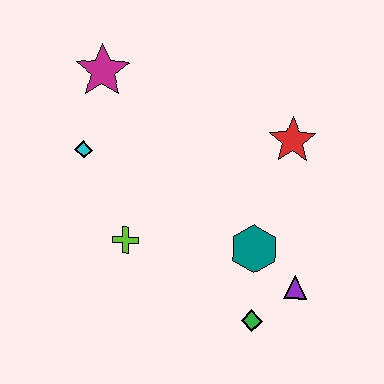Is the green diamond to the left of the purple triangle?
Yes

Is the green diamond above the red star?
No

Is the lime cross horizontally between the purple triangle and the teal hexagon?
No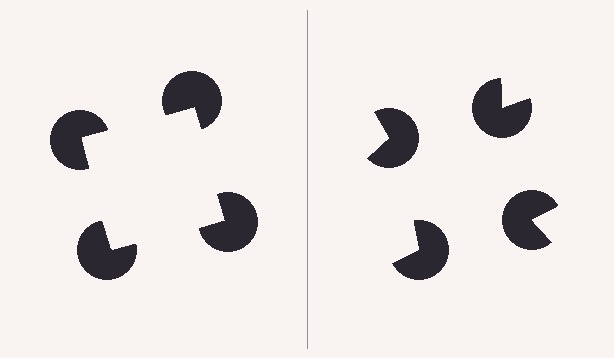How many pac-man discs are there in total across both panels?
8 — 4 on each side.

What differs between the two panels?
The pac-man discs are positioned identically on both sides; only the wedge orientations differ. On the left they align to a square; on the right they are misaligned.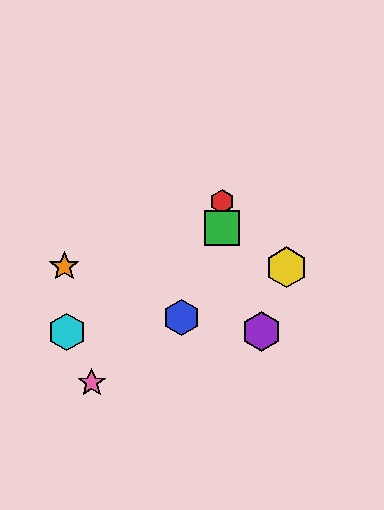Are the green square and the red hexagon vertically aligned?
Yes, both are at x≈222.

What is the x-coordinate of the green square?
The green square is at x≈222.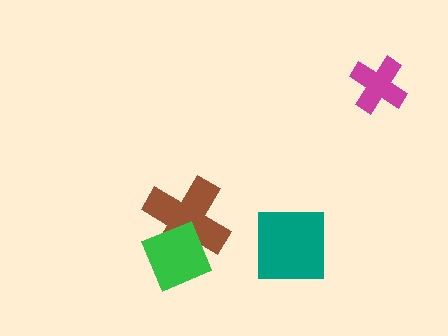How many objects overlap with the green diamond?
1 object overlaps with the green diamond.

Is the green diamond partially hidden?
No, no other shape covers it.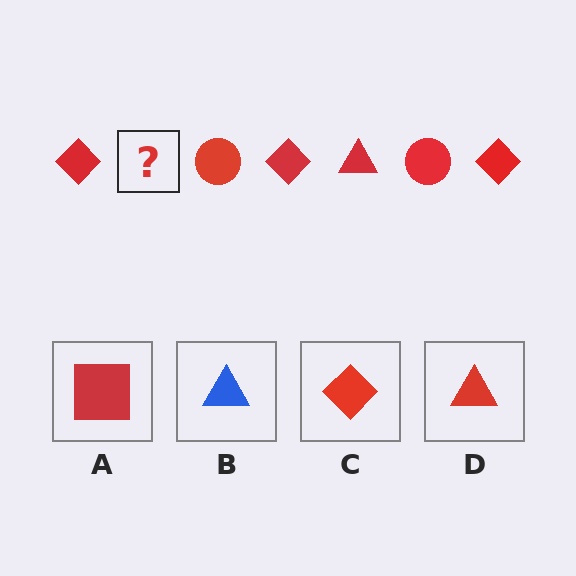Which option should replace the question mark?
Option D.